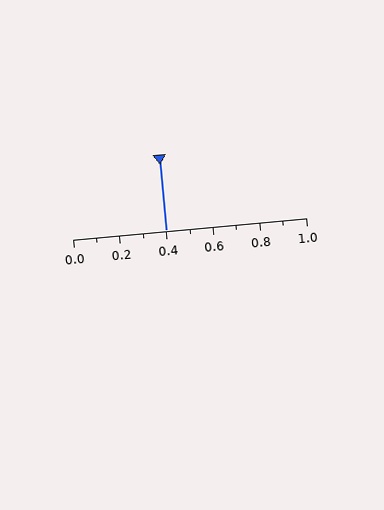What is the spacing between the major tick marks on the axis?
The major ticks are spaced 0.2 apart.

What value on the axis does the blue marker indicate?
The marker indicates approximately 0.4.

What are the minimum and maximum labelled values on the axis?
The axis runs from 0.0 to 1.0.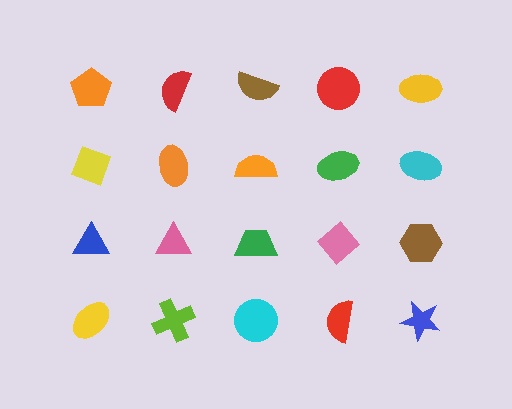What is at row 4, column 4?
A red semicircle.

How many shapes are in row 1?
5 shapes.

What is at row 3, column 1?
A blue triangle.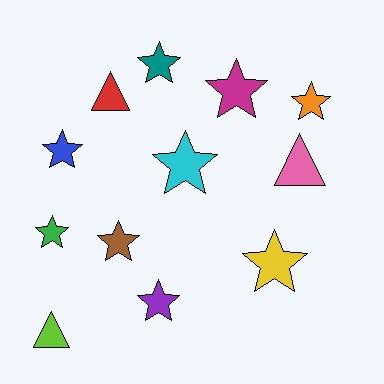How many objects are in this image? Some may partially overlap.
There are 12 objects.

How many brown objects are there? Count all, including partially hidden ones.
There is 1 brown object.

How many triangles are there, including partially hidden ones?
There are 3 triangles.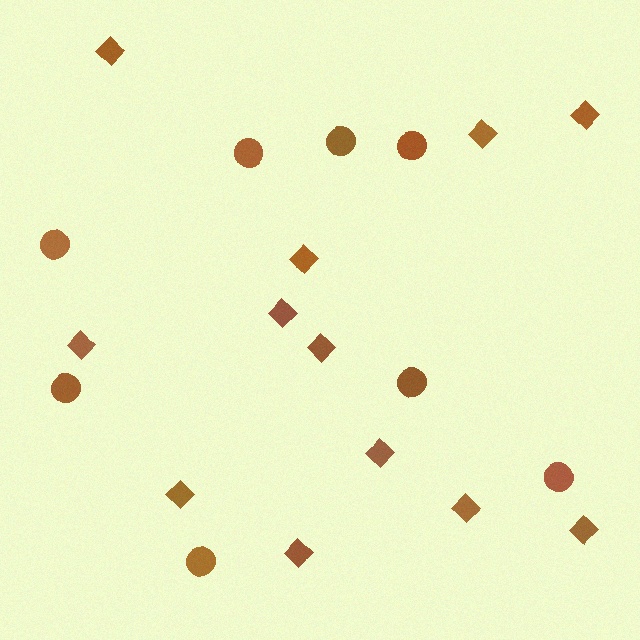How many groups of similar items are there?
There are 2 groups: one group of circles (8) and one group of diamonds (12).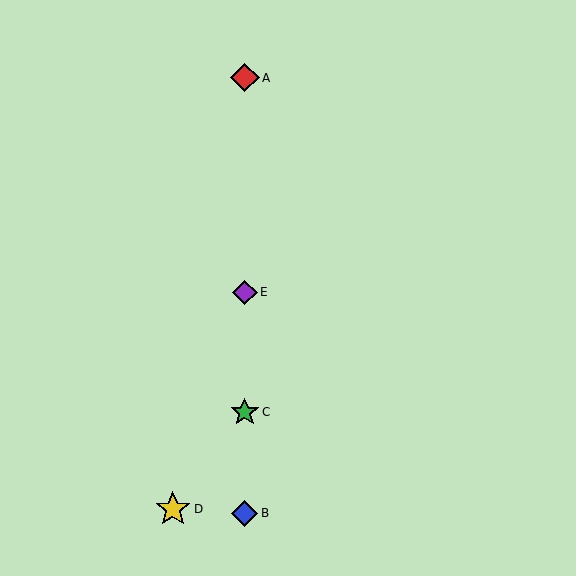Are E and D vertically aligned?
No, E is at x≈245 and D is at x≈173.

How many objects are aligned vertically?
4 objects (A, B, C, E) are aligned vertically.